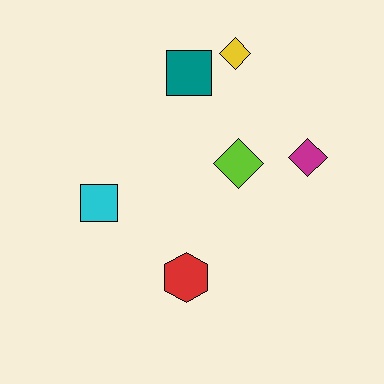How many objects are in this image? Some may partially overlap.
There are 6 objects.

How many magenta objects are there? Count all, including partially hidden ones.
There is 1 magenta object.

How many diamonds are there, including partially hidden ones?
There are 3 diamonds.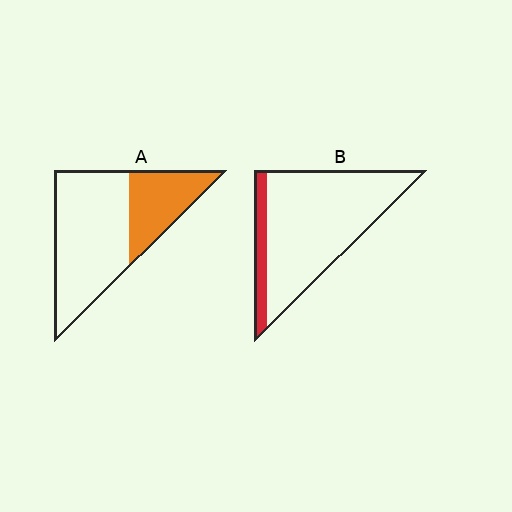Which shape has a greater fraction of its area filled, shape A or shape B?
Shape A.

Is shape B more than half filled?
No.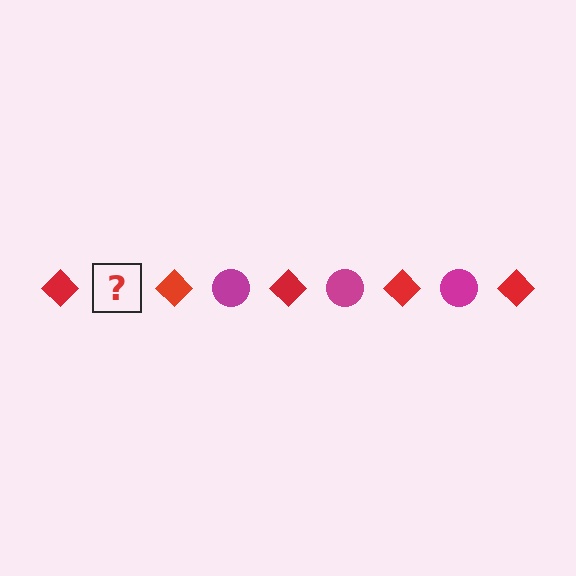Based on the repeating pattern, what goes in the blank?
The blank should be a magenta circle.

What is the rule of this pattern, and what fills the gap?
The rule is that the pattern alternates between red diamond and magenta circle. The gap should be filled with a magenta circle.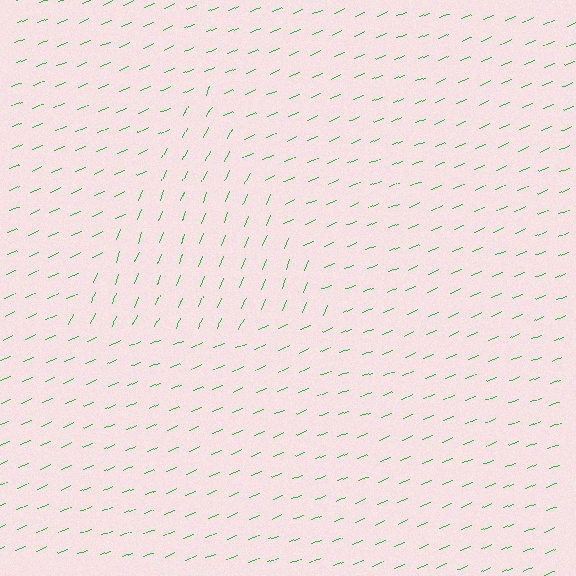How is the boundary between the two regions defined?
The boundary is defined purely by a change in line orientation (approximately 45 degrees difference). All lines are the same color and thickness.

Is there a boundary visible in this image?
Yes, there is a texture boundary formed by a change in line orientation.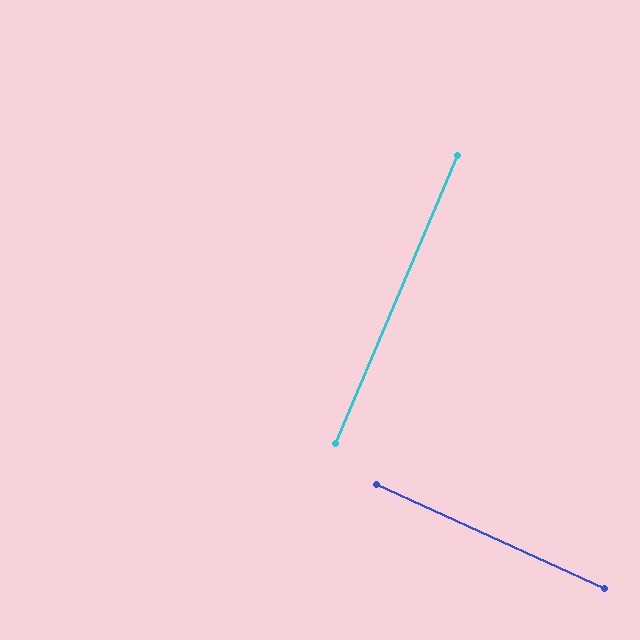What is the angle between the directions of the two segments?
Approximately 89 degrees.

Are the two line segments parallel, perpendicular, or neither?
Perpendicular — they meet at approximately 89°.